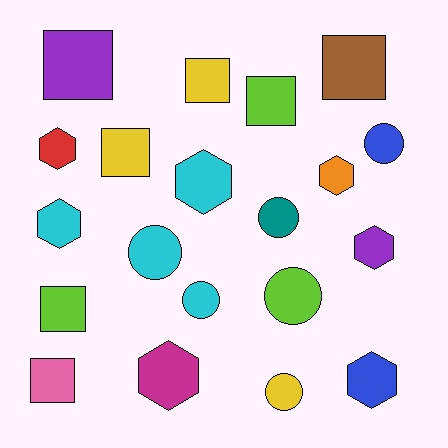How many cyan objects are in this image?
There are 4 cyan objects.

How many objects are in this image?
There are 20 objects.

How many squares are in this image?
There are 7 squares.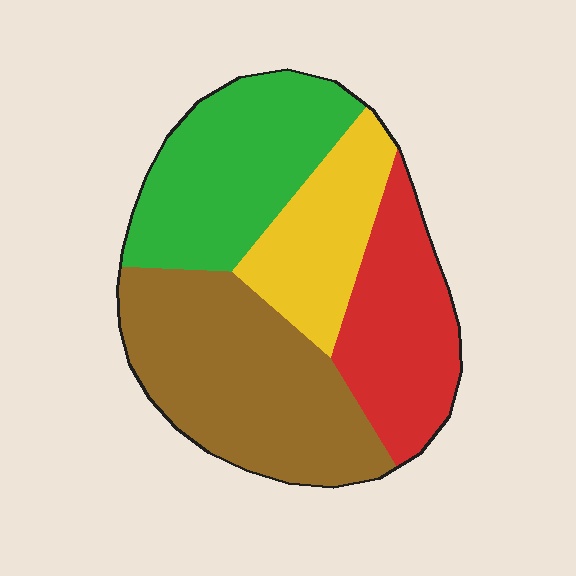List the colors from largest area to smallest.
From largest to smallest: brown, green, red, yellow.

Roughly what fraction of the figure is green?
Green takes up about one quarter (1/4) of the figure.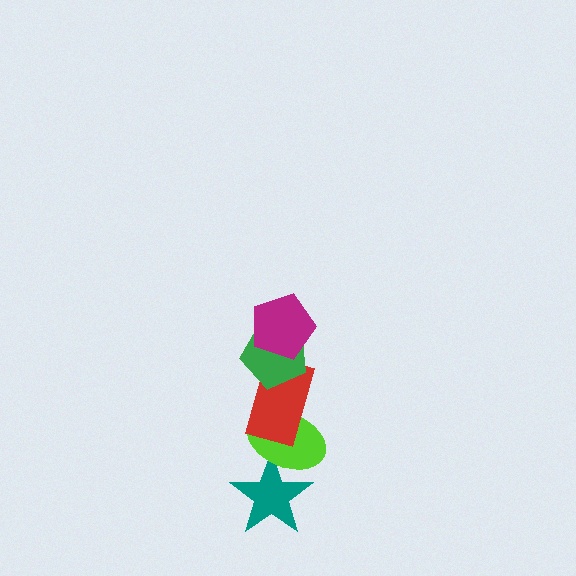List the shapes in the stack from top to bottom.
From top to bottom: the magenta pentagon, the green pentagon, the red rectangle, the lime ellipse, the teal star.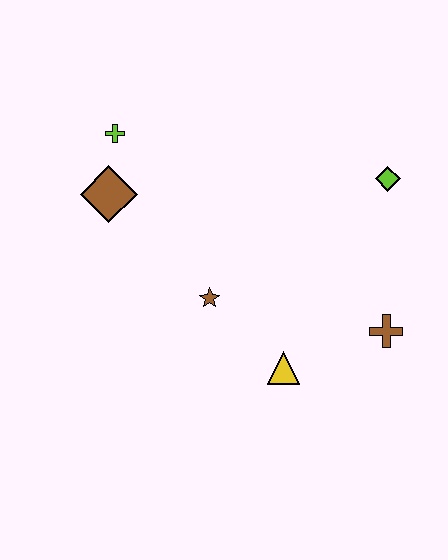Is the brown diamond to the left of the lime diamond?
Yes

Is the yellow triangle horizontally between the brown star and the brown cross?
Yes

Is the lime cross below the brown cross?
No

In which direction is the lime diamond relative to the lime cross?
The lime diamond is to the right of the lime cross.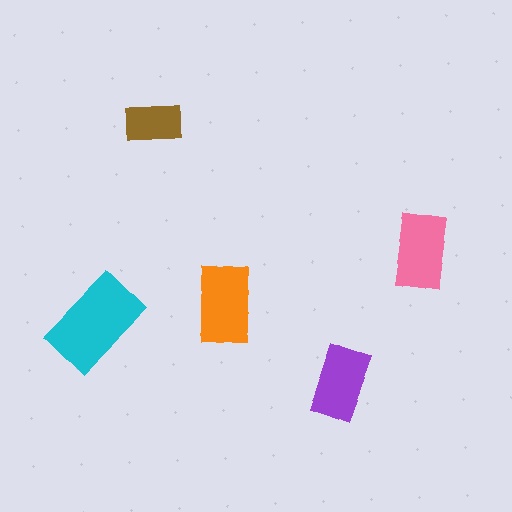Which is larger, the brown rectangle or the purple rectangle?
The purple one.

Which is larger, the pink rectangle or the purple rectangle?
The pink one.